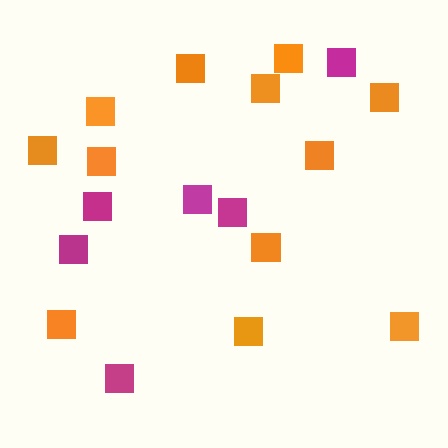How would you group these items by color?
There are 2 groups: one group of orange squares (12) and one group of magenta squares (6).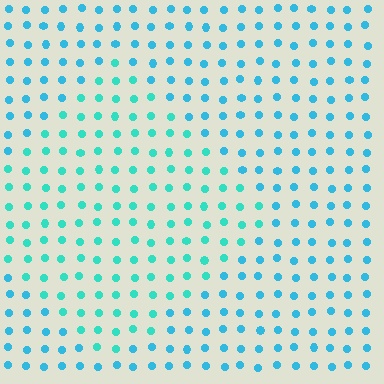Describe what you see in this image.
The image is filled with small cyan elements in a uniform arrangement. A diamond-shaped region is visible where the elements are tinted to a slightly different hue, forming a subtle color boundary.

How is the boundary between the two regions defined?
The boundary is defined purely by a slight shift in hue (about 24 degrees). Spacing, size, and orientation are identical on both sides.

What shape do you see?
I see a diamond.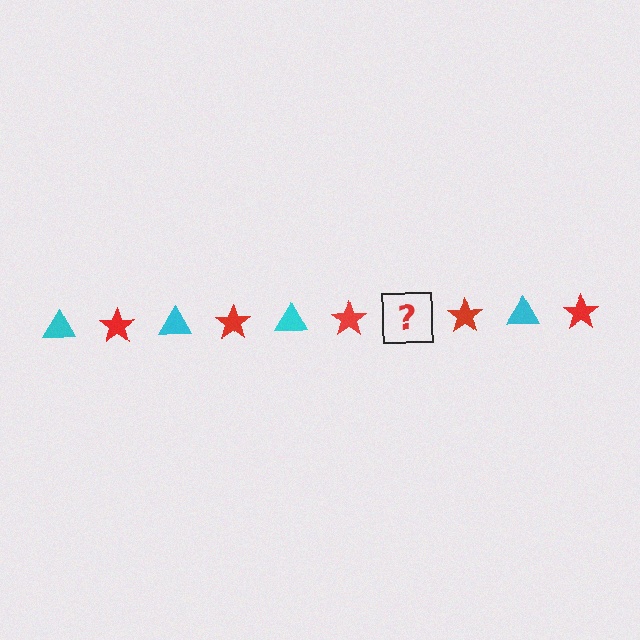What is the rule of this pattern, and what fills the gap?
The rule is that the pattern alternates between cyan triangle and red star. The gap should be filled with a cyan triangle.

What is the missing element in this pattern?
The missing element is a cyan triangle.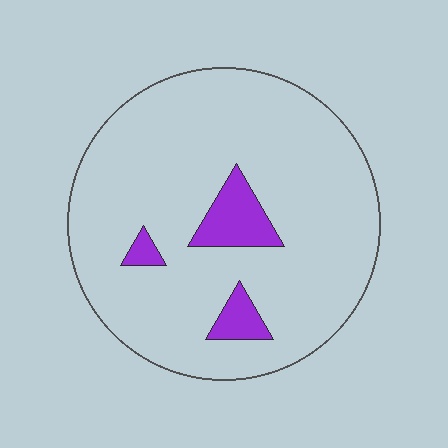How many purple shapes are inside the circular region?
3.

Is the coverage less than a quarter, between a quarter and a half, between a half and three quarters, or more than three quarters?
Less than a quarter.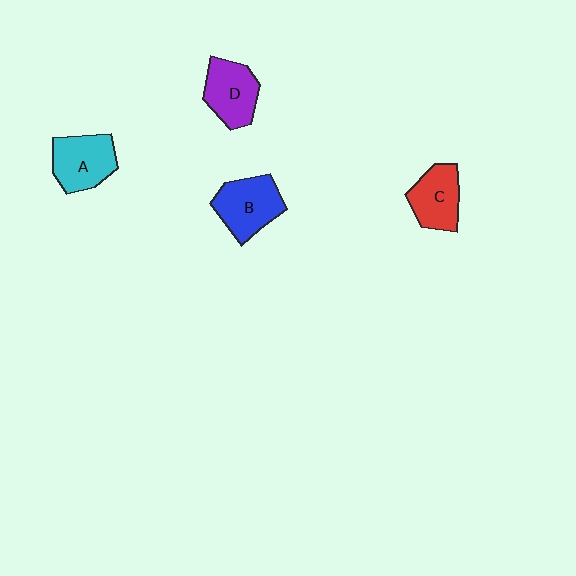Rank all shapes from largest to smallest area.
From largest to smallest: B (blue), A (cyan), D (purple), C (red).